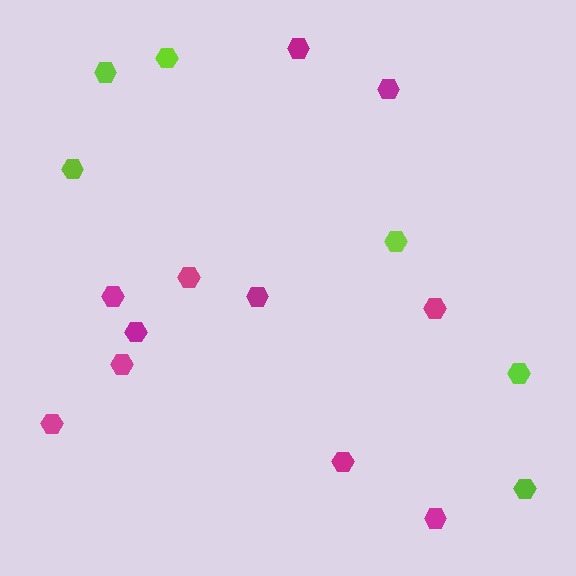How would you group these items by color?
There are 2 groups: one group of lime hexagons (6) and one group of magenta hexagons (11).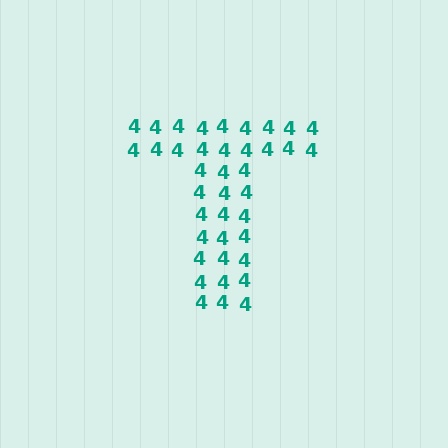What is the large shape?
The large shape is the letter T.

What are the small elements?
The small elements are digit 4's.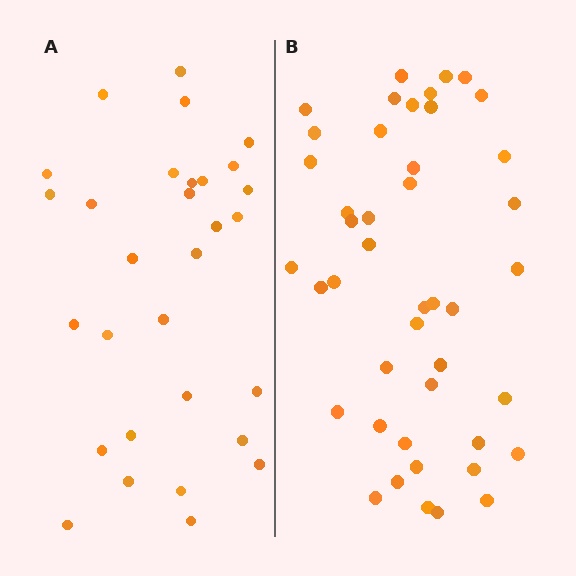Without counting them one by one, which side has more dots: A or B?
Region B (the right region) has more dots.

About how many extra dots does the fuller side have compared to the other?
Region B has approximately 15 more dots than region A.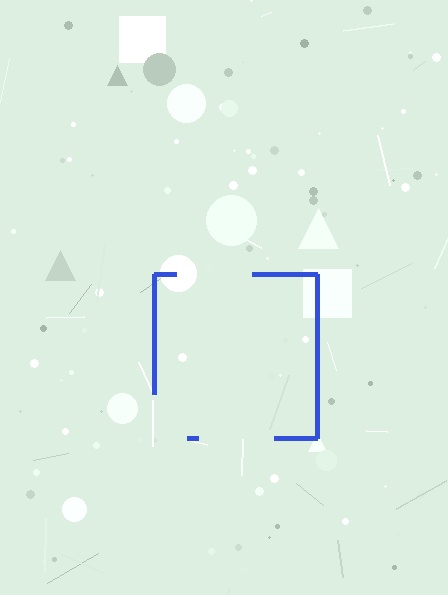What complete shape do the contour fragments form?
The contour fragments form a square.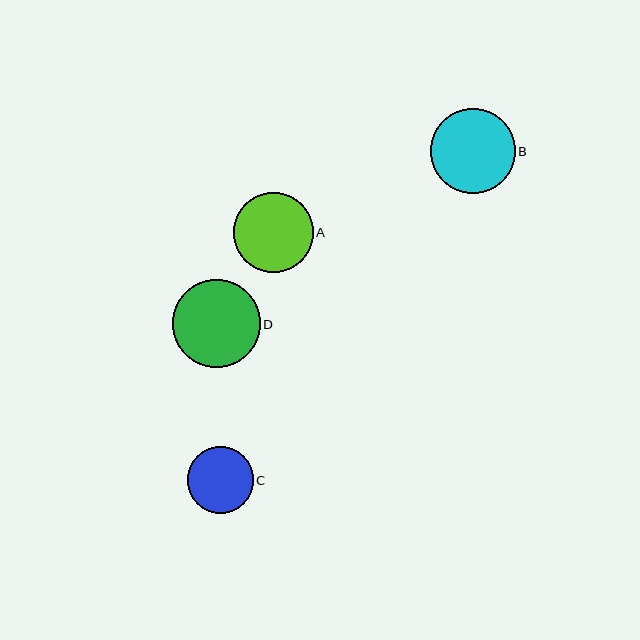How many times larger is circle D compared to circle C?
Circle D is approximately 1.3 times the size of circle C.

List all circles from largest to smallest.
From largest to smallest: D, B, A, C.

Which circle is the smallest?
Circle C is the smallest with a size of approximately 66 pixels.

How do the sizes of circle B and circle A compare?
Circle B and circle A are approximately the same size.